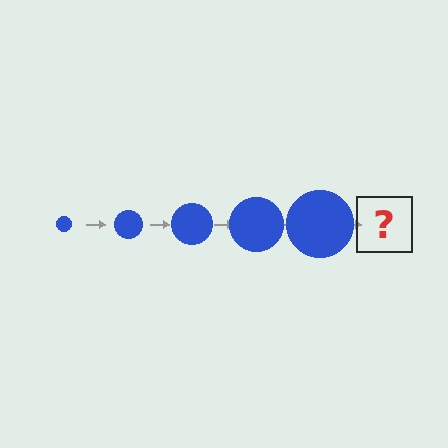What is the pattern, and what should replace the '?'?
The pattern is that the circle gets progressively larger each step. The '?' should be a blue circle, larger than the previous one.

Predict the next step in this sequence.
The next step is a blue circle, larger than the previous one.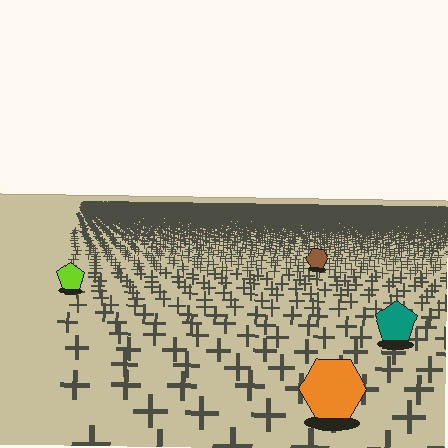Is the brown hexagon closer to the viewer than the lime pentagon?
No. The lime pentagon is closer — you can tell from the texture gradient: the ground texture is coarser near it.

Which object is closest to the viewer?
The orange hexagon is closest. The texture marks near it are larger and more spread out.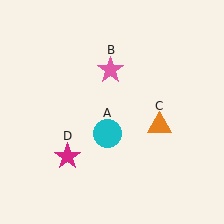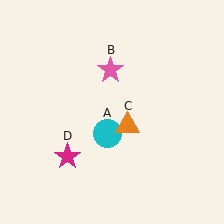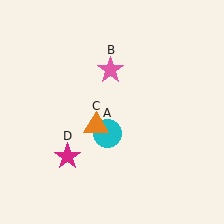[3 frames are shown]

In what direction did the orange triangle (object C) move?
The orange triangle (object C) moved left.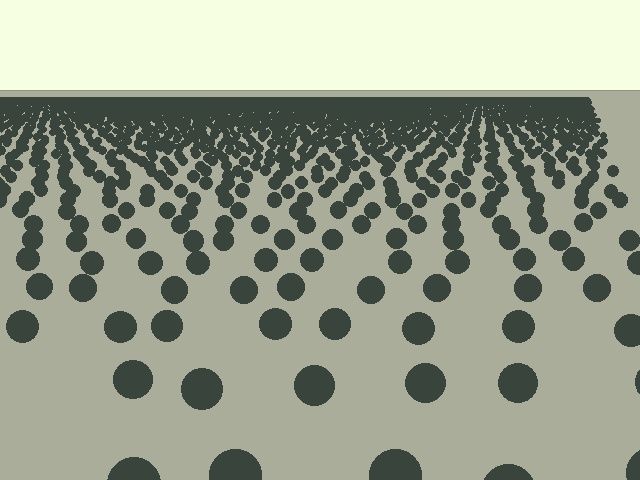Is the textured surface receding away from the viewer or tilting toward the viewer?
The surface is receding away from the viewer. Texture elements get smaller and denser toward the top.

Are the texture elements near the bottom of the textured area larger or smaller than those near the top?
Larger. Near the bottom, elements are closer to the viewer and appear at a bigger on-screen size.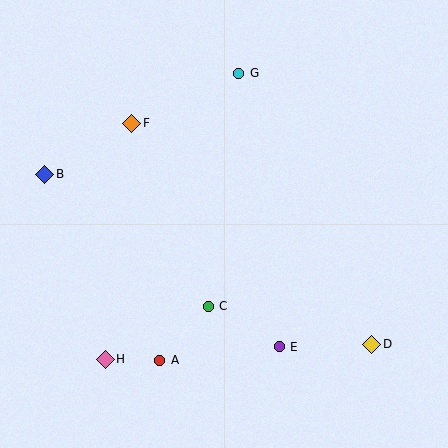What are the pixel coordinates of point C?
Point C is at (208, 306).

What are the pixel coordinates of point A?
Point A is at (160, 360).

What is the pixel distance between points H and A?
The distance between H and A is 54 pixels.